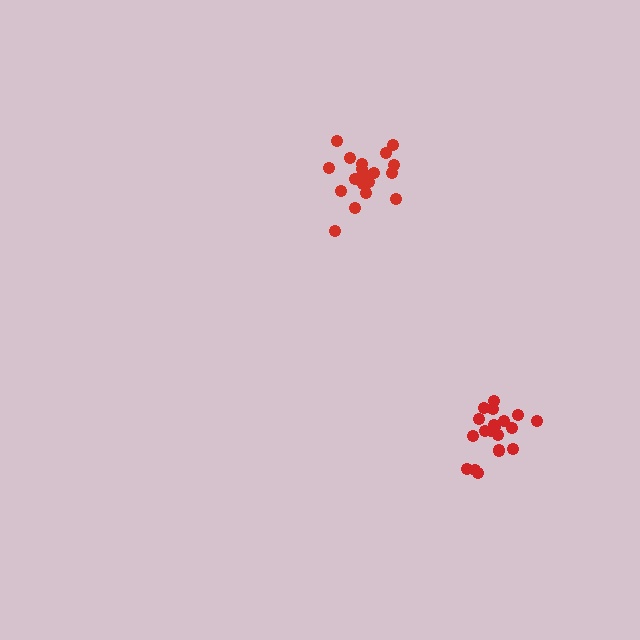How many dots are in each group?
Group 1: 20 dots, Group 2: 19 dots (39 total).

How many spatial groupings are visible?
There are 2 spatial groupings.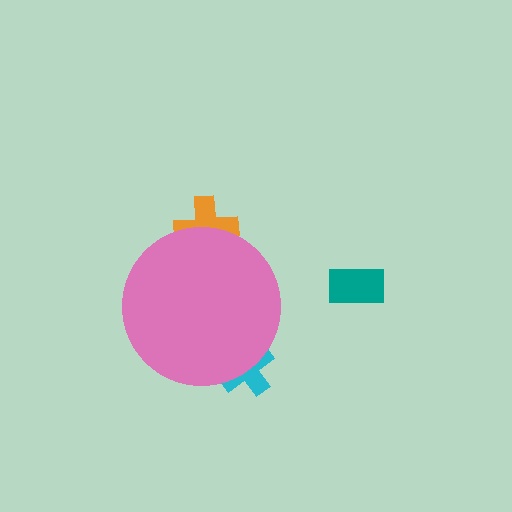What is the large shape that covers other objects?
A pink circle.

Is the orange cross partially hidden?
Yes, the orange cross is partially hidden behind the pink circle.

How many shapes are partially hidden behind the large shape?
2 shapes are partially hidden.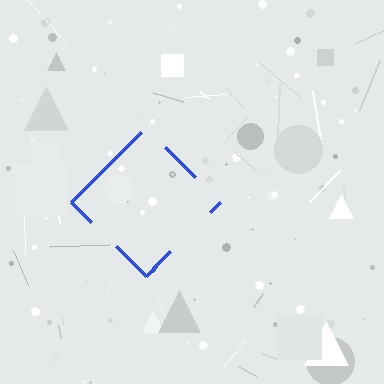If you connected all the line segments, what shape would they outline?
They would outline a diamond.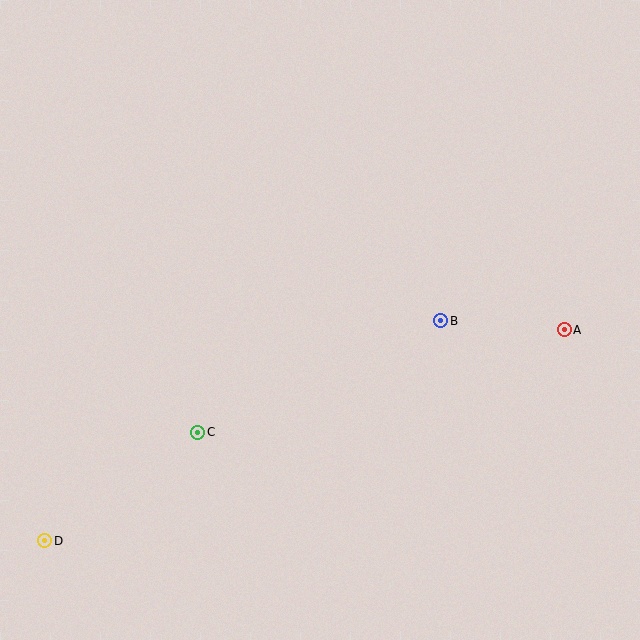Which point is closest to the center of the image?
Point B at (441, 321) is closest to the center.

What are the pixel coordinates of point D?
Point D is at (45, 541).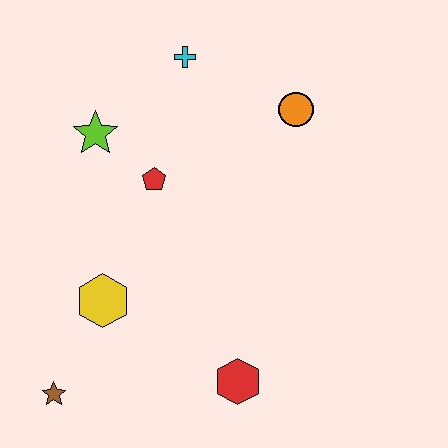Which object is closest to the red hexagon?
The yellow hexagon is closest to the red hexagon.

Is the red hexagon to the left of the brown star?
No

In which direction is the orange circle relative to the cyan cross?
The orange circle is to the right of the cyan cross.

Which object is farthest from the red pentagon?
The brown star is farthest from the red pentagon.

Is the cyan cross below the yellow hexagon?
No